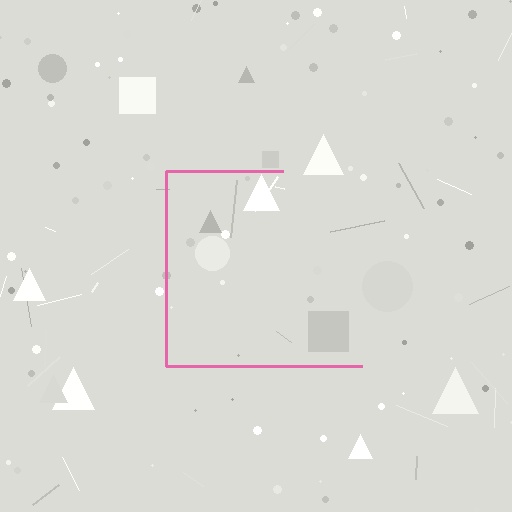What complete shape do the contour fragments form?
The contour fragments form a square.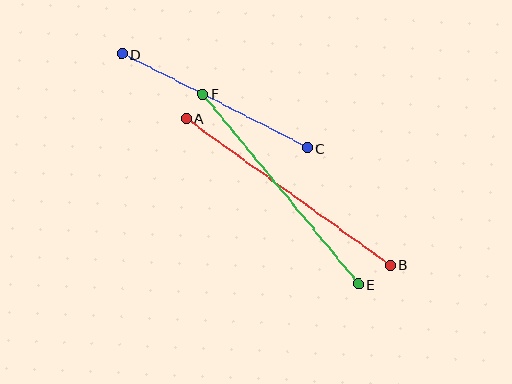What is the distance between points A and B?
The distance is approximately 251 pixels.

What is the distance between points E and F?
The distance is approximately 246 pixels.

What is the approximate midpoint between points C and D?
The midpoint is at approximately (214, 101) pixels.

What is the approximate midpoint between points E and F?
The midpoint is at approximately (281, 189) pixels.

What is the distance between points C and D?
The distance is approximately 208 pixels.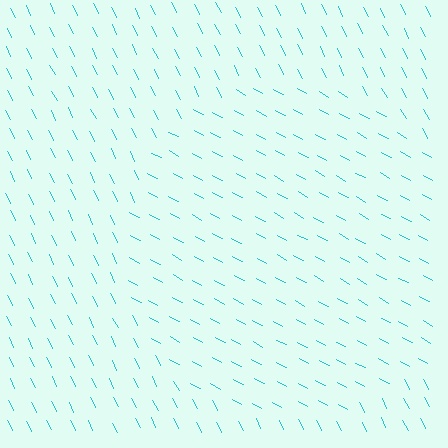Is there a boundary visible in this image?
Yes, there is a texture boundary formed by a change in line orientation.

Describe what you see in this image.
The image is filled with small cyan line segments. A circle region in the image has lines oriented differently from the surrounding lines, creating a visible texture boundary.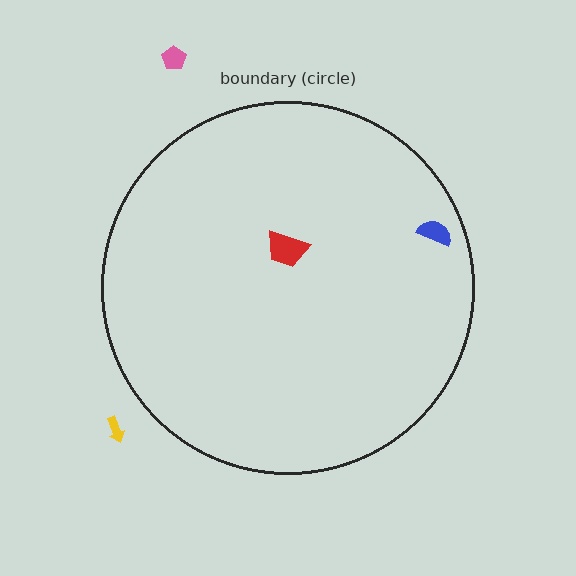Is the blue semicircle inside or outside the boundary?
Inside.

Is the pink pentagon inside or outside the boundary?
Outside.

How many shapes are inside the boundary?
2 inside, 2 outside.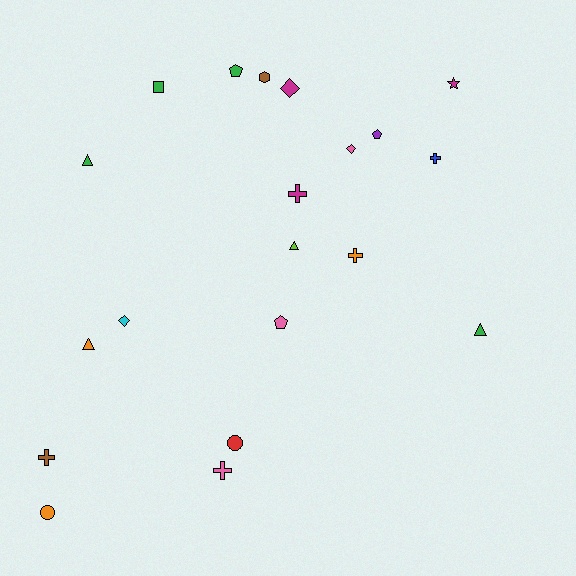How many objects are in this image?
There are 20 objects.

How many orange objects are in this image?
There are 3 orange objects.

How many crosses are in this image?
There are 5 crosses.